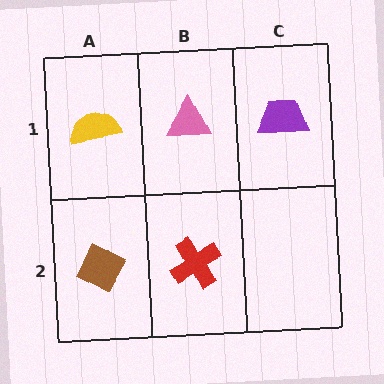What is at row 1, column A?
A yellow semicircle.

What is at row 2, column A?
A brown diamond.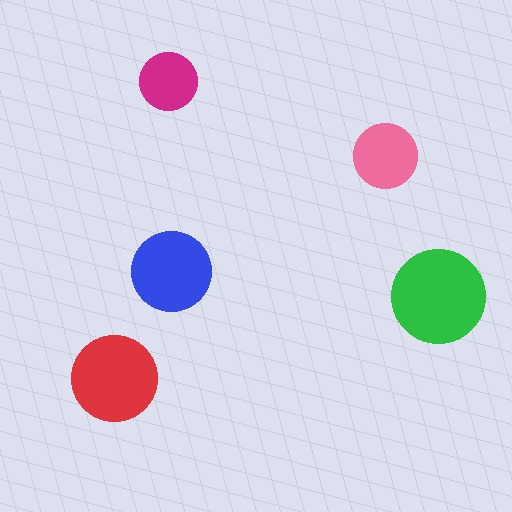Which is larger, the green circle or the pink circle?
The green one.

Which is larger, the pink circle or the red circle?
The red one.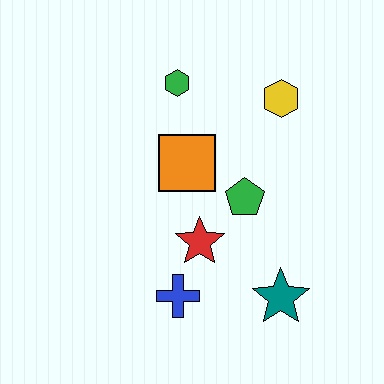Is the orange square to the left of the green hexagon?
No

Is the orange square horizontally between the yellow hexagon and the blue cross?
Yes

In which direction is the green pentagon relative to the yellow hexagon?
The green pentagon is below the yellow hexagon.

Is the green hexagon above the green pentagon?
Yes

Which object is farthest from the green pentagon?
The green hexagon is farthest from the green pentagon.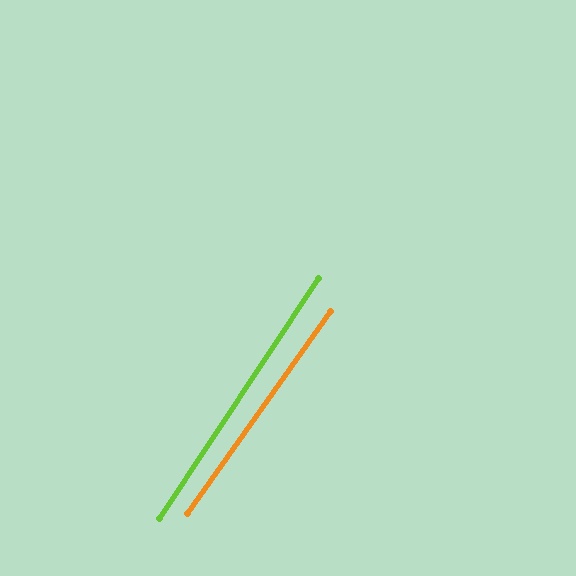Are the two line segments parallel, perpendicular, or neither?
Parallel — their directions differ by only 1.8°.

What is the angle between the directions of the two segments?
Approximately 2 degrees.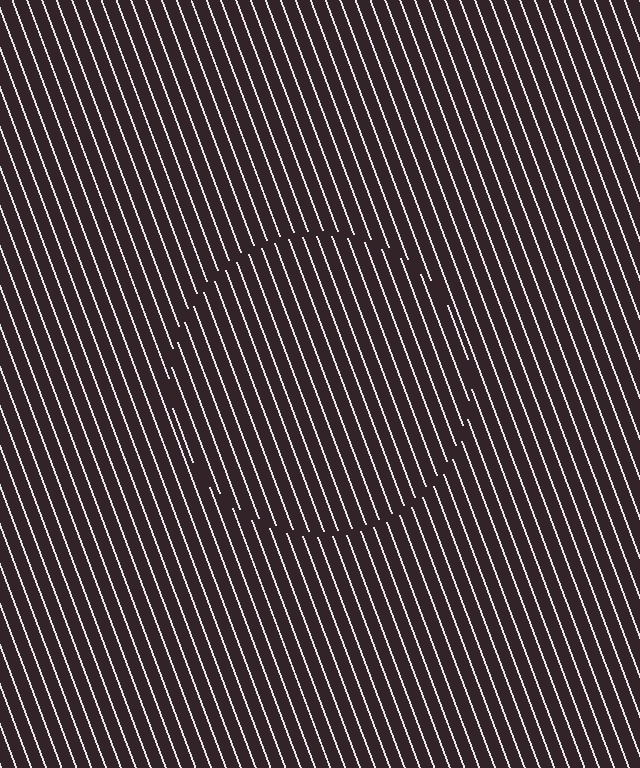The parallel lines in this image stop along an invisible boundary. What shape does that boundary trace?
An illusory circle. The interior of the shape contains the same grating, shifted by half a period — the contour is defined by the phase discontinuity where line-ends from the inner and outer gratings abut.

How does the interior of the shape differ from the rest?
The interior of the shape contains the same grating, shifted by half a period — the contour is defined by the phase discontinuity where line-ends from the inner and outer gratings abut.